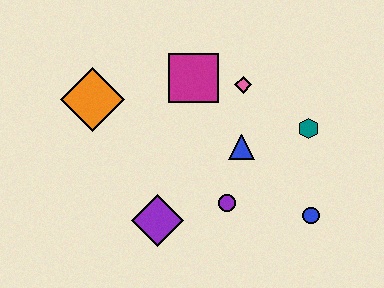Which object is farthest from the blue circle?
The orange diamond is farthest from the blue circle.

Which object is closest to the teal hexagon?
The blue triangle is closest to the teal hexagon.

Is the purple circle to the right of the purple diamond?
Yes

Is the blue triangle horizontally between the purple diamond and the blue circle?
Yes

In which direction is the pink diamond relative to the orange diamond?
The pink diamond is to the right of the orange diamond.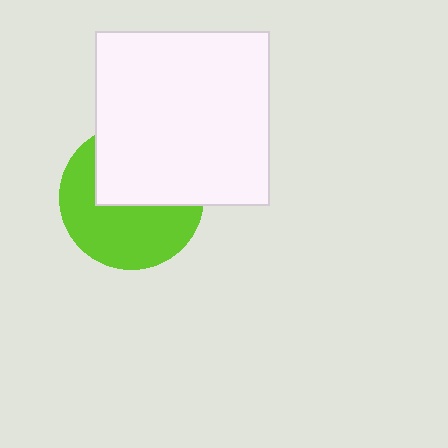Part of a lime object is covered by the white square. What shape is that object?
It is a circle.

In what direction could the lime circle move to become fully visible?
The lime circle could move down. That would shift it out from behind the white square entirely.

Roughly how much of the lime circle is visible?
About half of it is visible (roughly 55%).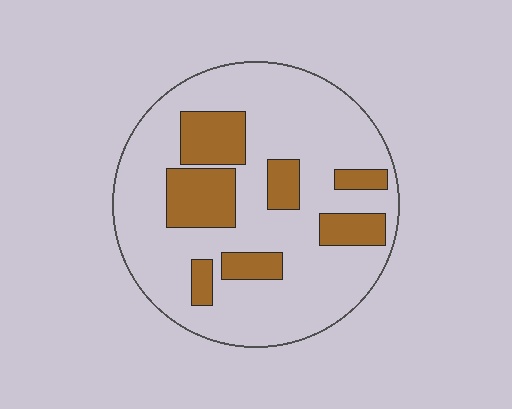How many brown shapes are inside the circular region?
7.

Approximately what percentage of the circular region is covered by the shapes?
Approximately 25%.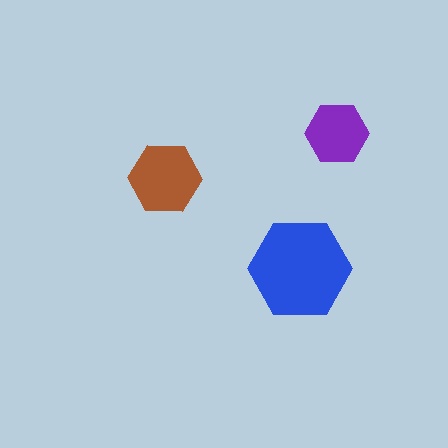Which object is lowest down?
The blue hexagon is bottommost.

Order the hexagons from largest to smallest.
the blue one, the brown one, the purple one.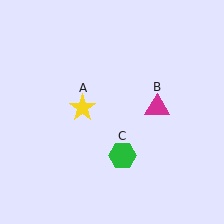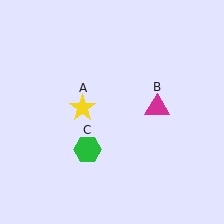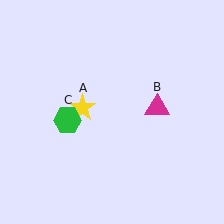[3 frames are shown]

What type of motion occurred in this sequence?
The green hexagon (object C) rotated clockwise around the center of the scene.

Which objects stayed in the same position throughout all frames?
Yellow star (object A) and magenta triangle (object B) remained stationary.